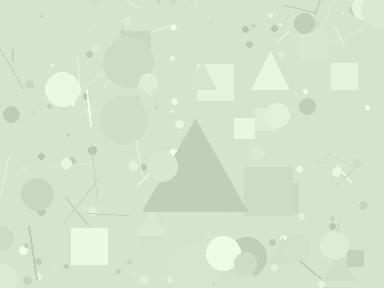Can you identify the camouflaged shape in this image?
The camouflaged shape is a triangle.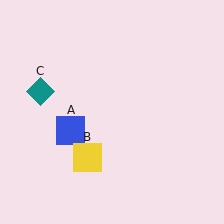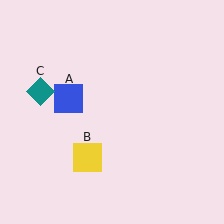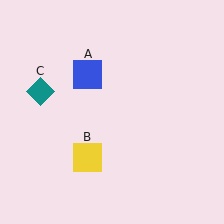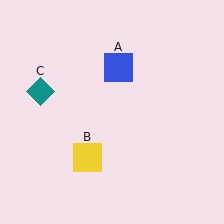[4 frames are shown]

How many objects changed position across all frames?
1 object changed position: blue square (object A).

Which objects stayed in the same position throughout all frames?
Yellow square (object B) and teal diamond (object C) remained stationary.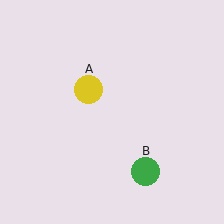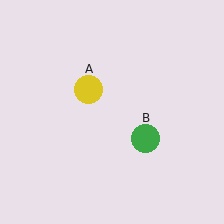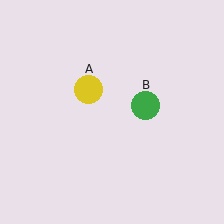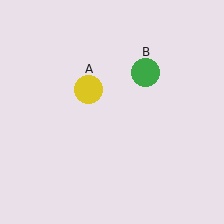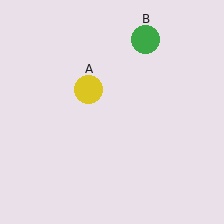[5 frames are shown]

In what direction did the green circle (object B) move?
The green circle (object B) moved up.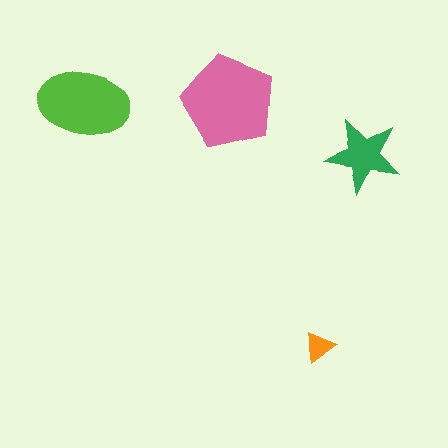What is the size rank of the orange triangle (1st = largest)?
4th.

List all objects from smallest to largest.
The orange triangle, the green star, the lime ellipse, the pink pentagon.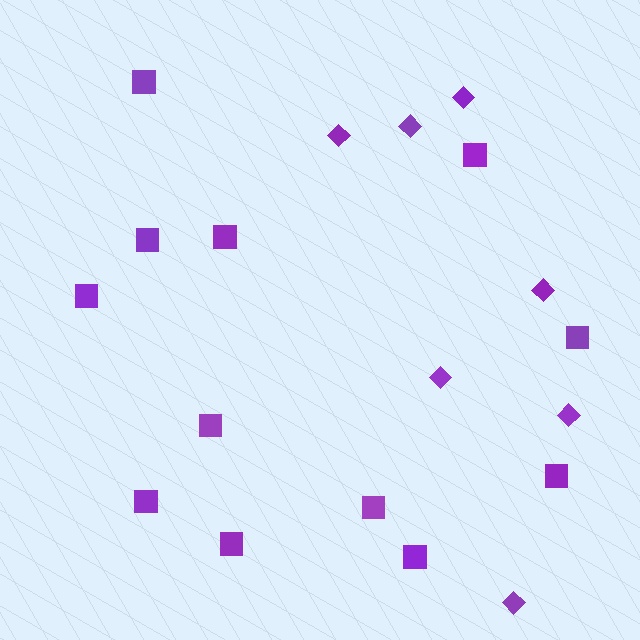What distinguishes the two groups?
There are 2 groups: one group of squares (12) and one group of diamonds (7).